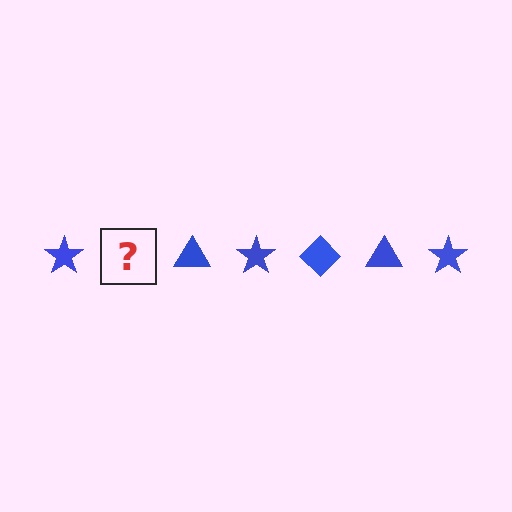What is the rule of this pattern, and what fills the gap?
The rule is that the pattern cycles through star, diamond, triangle shapes in blue. The gap should be filled with a blue diamond.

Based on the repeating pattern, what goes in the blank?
The blank should be a blue diamond.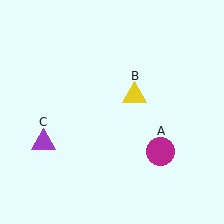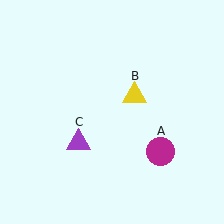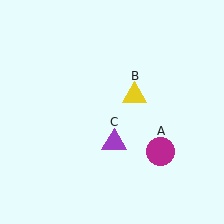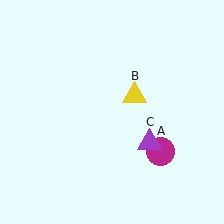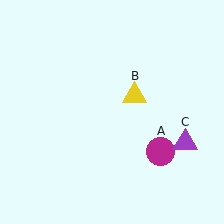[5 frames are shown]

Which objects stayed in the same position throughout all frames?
Magenta circle (object A) and yellow triangle (object B) remained stationary.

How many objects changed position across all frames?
1 object changed position: purple triangle (object C).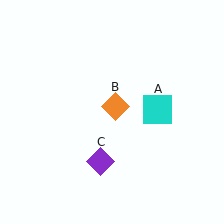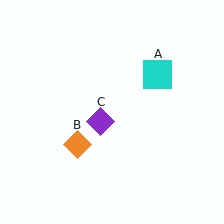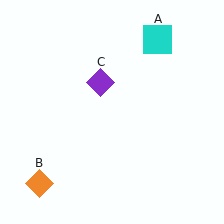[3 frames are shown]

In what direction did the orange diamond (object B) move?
The orange diamond (object B) moved down and to the left.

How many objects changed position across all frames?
3 objects changed position: cyan square (object A), orange diamond (object B), purple diamond (object C).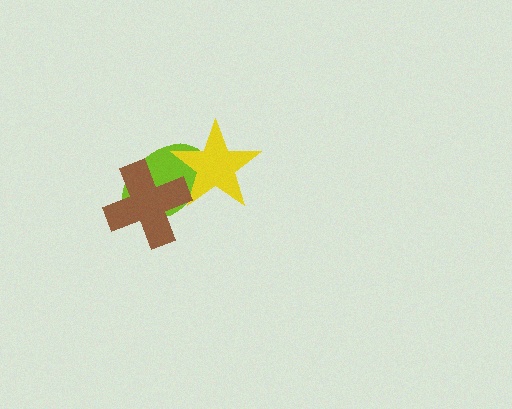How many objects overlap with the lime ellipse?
2 objects overlap with the lime ellipse.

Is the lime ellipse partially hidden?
Yes, it is partially covered by another shape.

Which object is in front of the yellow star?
The brown cross is in front of the yellow star.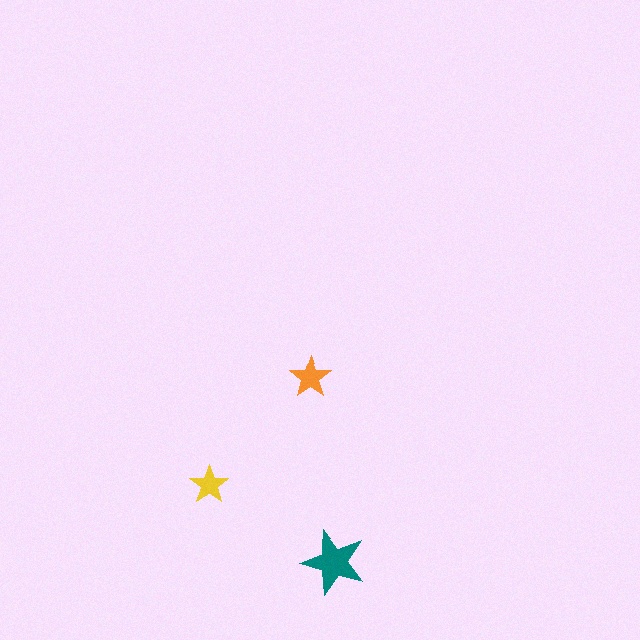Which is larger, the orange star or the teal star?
The teal one.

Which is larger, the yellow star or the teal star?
The teal one.